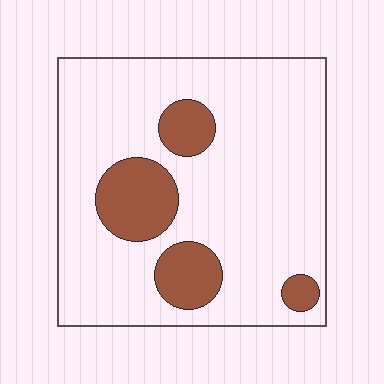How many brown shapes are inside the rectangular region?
4.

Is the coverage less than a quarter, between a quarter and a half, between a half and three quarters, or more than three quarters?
Less than a quarter.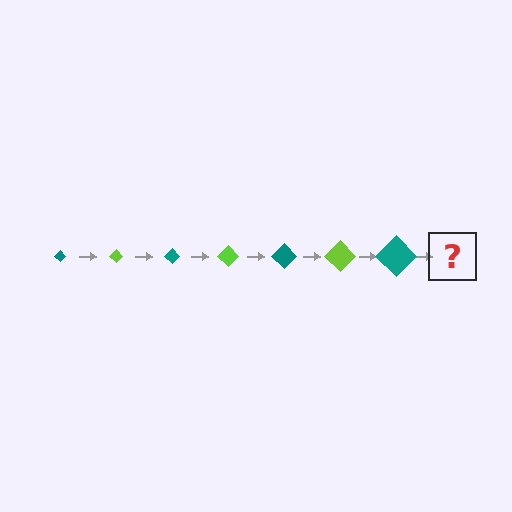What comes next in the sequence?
The next element should be a lime diamond, larger than the previous one.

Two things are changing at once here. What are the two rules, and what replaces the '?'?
The two rules are that the diamond grows larger each step and the color cycles through teal and lime. The '?' should be a lime diamond, larger than the previous one.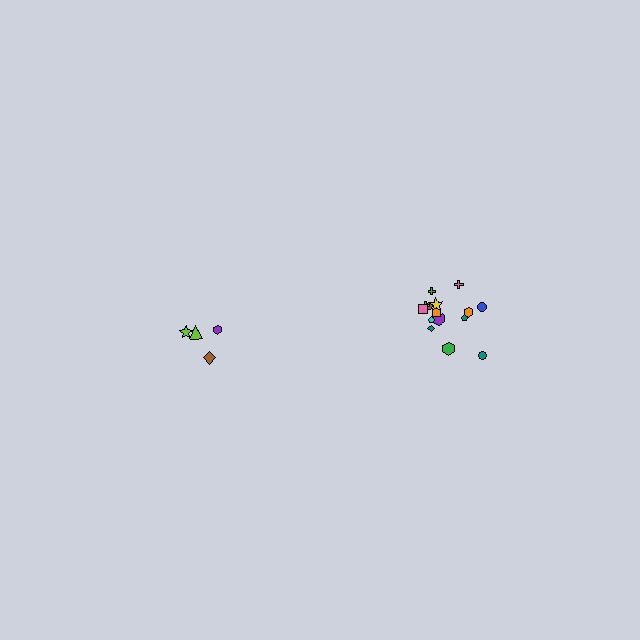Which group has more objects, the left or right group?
The right group.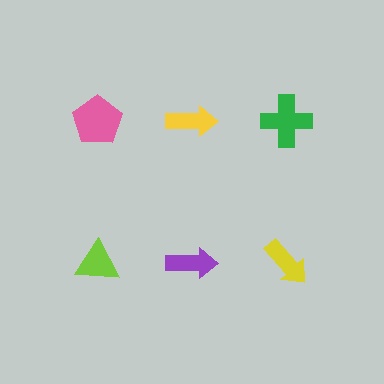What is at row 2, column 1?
A lime triangle.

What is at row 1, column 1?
A pink pentagon.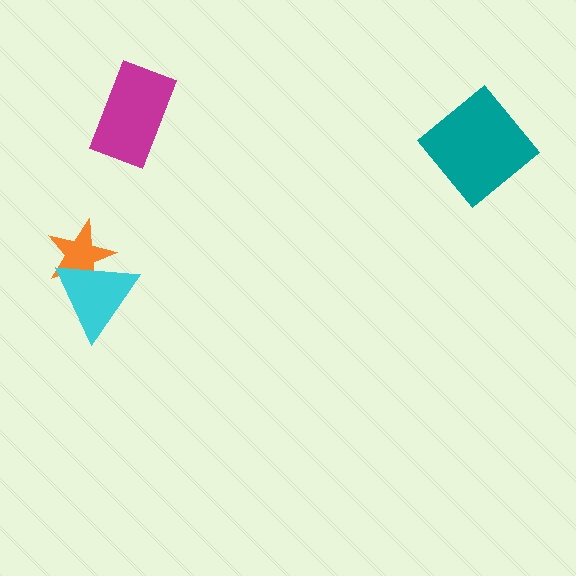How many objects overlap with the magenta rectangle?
0 objects overlap with the magenta rectangle.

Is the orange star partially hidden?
Yes, it is partially covered by another shape.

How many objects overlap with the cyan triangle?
1 object overlaps with the cyan triangle.